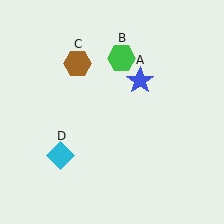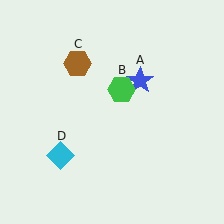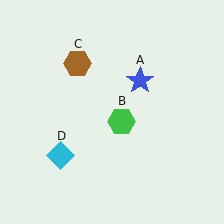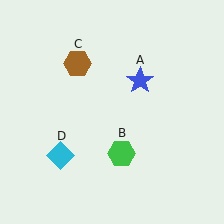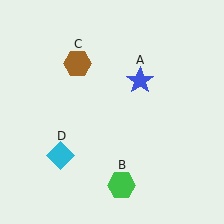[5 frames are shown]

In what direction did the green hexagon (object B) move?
The green hexagon (object B) moved down.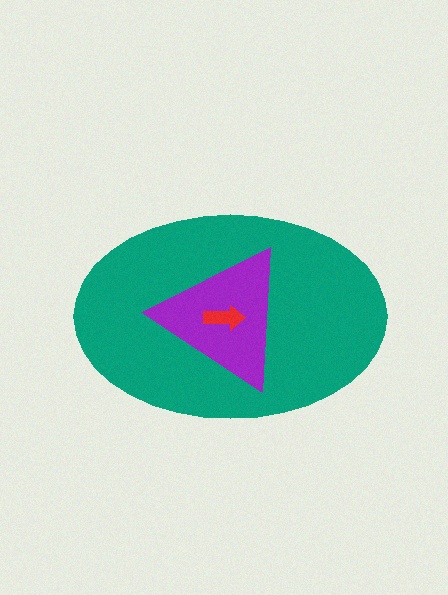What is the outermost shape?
The teal ellipse.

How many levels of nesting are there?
3.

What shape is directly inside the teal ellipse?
The purple triangle.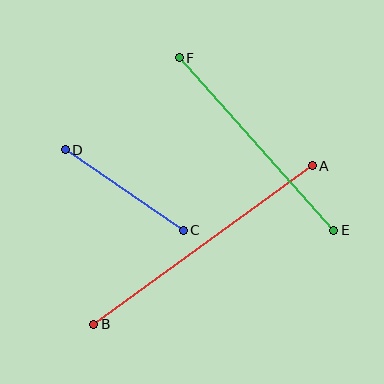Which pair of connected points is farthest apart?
Points A and B are farthest apart.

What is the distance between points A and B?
The distance is approximately 270 pixels.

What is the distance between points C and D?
The distance is approximately 142 pixels.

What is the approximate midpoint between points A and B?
The midpoint is at approximately (203, 245) pixels.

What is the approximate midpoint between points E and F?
The midpoint is at approximately (257, 144) pixels.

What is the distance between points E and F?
The distance is approximately 231 pixels.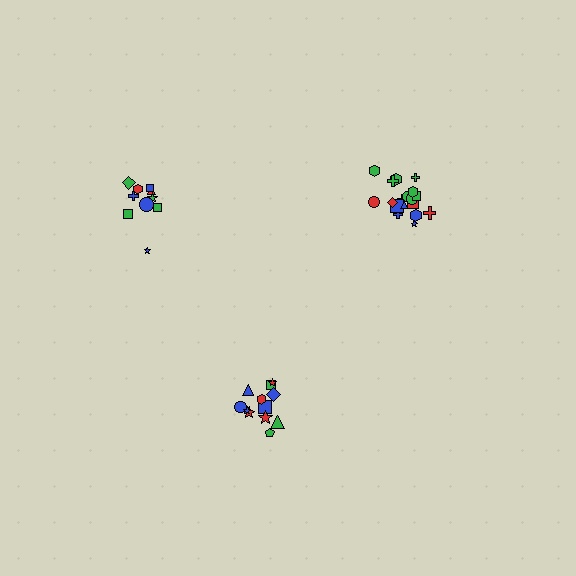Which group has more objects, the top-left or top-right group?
The top-right group.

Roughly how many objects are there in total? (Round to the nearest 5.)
Roughly 40 objects in total.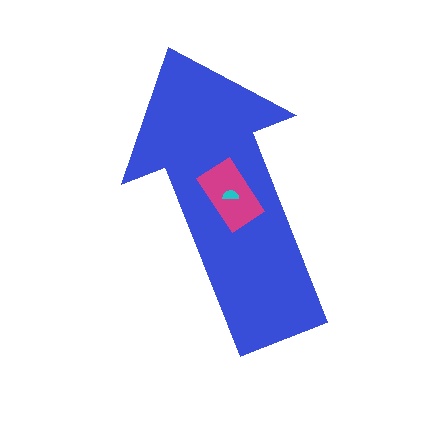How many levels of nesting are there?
3.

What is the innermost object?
The cyan semicircle.